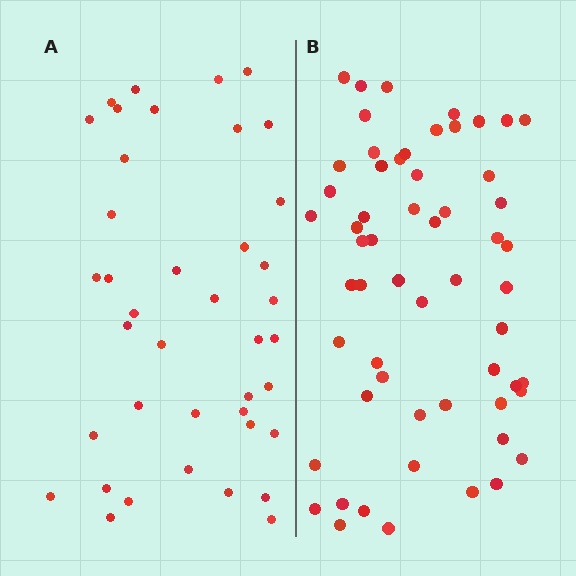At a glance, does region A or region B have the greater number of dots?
Region B (the right region) has more dots.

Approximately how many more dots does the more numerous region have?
Region B has approximately 20 more dots than region A.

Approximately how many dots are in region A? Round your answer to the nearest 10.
About 40 dots.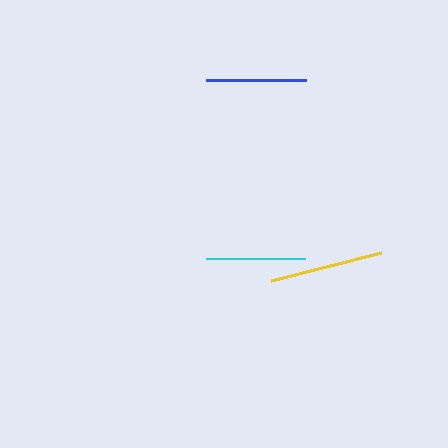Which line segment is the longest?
The yellow line is the longest at approximately 113 pixels.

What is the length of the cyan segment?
The cyan segment is approximately 100 pixels long.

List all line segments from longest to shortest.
From longest to shortest: yellow, blue, cyan.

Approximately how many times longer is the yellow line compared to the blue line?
The yellow line is approximately 1.1 times the length of the blue line.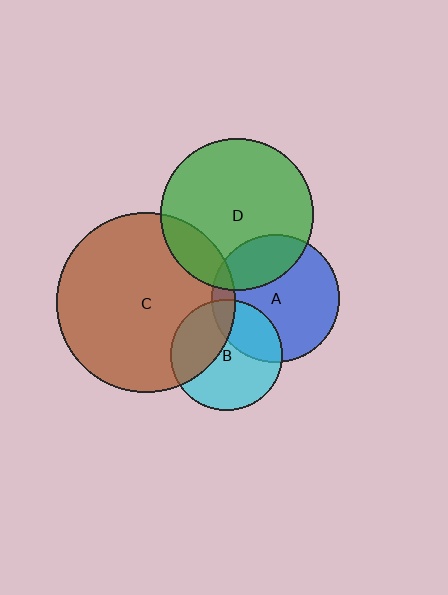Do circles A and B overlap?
Yes.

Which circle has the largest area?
Circle C (brown).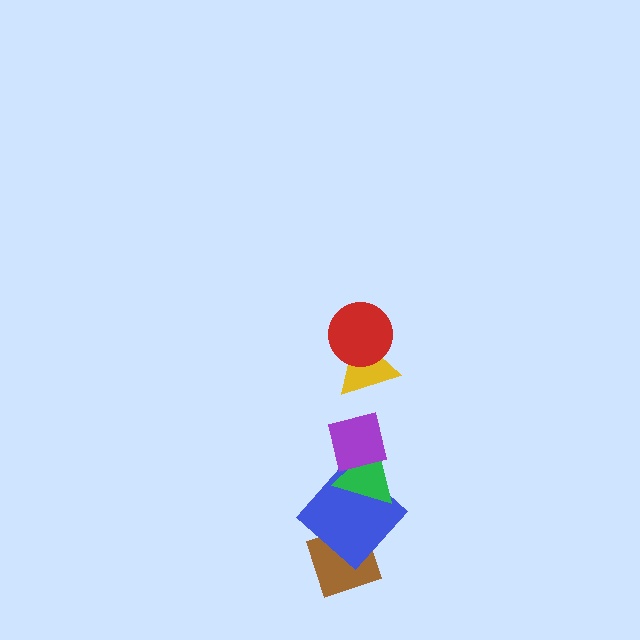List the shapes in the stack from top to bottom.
From top to bottom: the red circle, the yellow triangle, the purple square, the green triangle, the blue diamond, the brown diamond.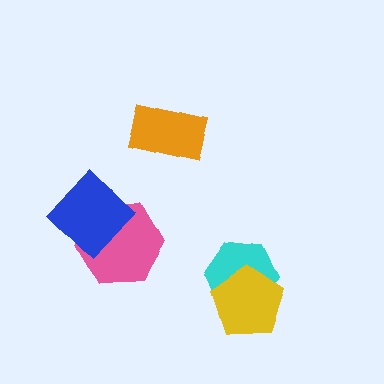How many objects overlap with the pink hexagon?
1 object overlaps with the pink hexagon.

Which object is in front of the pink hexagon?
The blue diamond is in front of the pink hexagon.